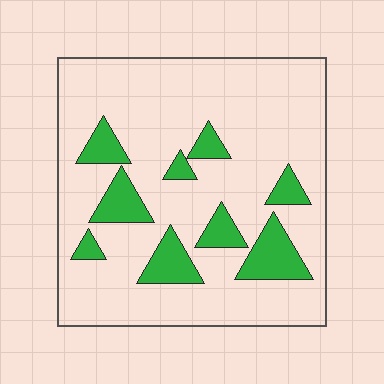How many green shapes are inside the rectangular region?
9.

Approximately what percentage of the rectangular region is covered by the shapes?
Approximately 15%.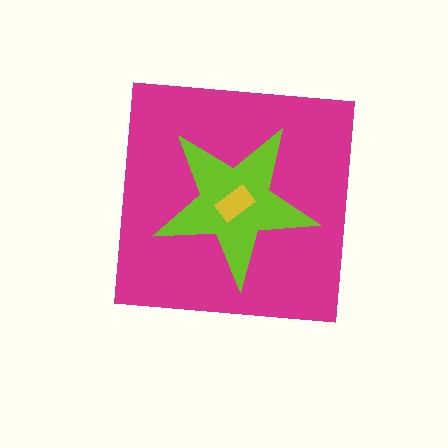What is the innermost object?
The yellow rectangle.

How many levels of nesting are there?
3.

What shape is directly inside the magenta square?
The lime star.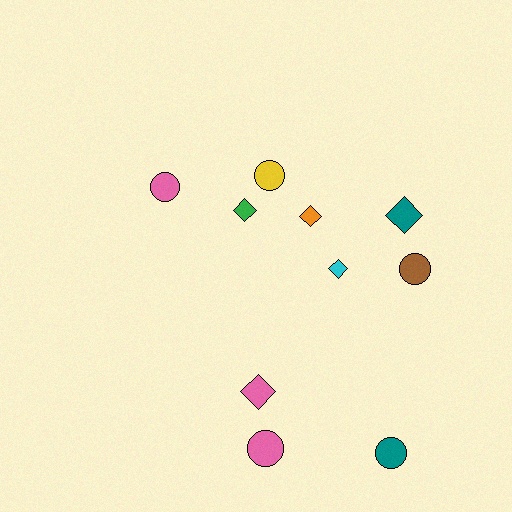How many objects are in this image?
There are 10 objects.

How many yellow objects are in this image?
There is 1 yellow object.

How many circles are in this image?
There are 5 circles.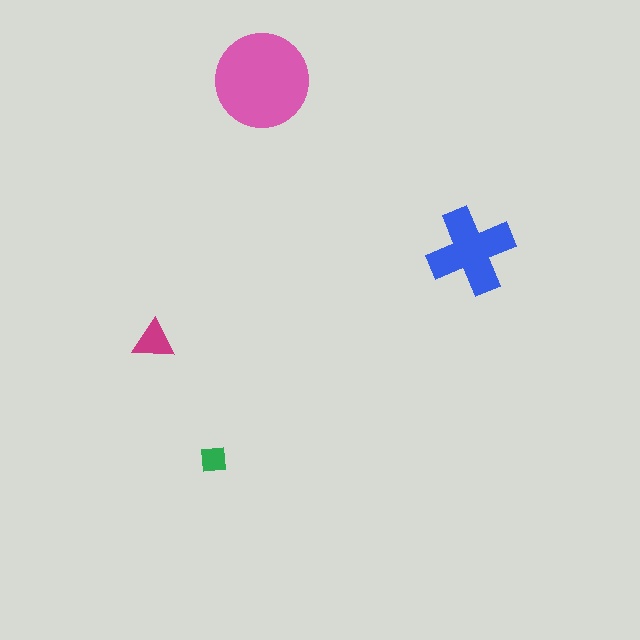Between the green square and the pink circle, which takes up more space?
The pink circle.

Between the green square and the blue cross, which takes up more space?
The blue cross.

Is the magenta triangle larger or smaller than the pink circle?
Smaller.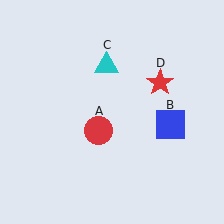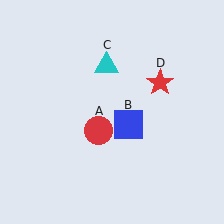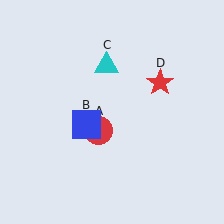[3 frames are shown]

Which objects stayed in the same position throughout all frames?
Red circle (object A) and cyan triangle (object C) and red star (object D) remained stationary.